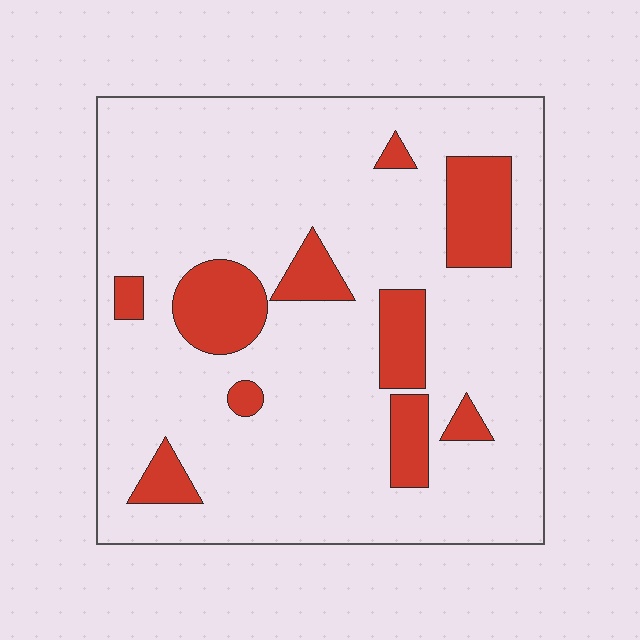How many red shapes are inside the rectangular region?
10.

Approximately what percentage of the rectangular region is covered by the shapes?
Approximately 15%.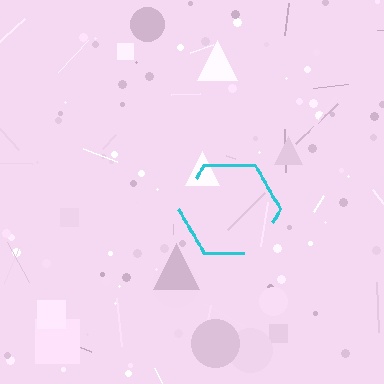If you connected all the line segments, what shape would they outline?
They would outline a hexagon.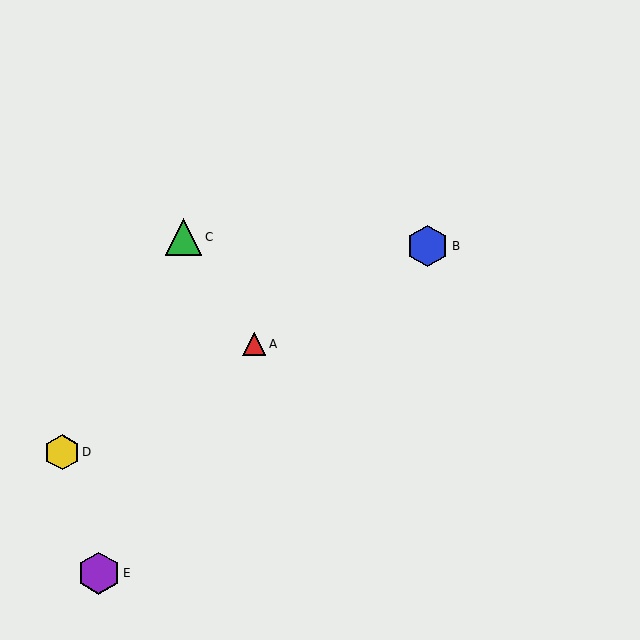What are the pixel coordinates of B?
Object B is at (428, 246).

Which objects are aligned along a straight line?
Objects A, B, D are aligned along a straight line.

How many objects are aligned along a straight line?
3 objects (A, B, D) are aligned along a straight line.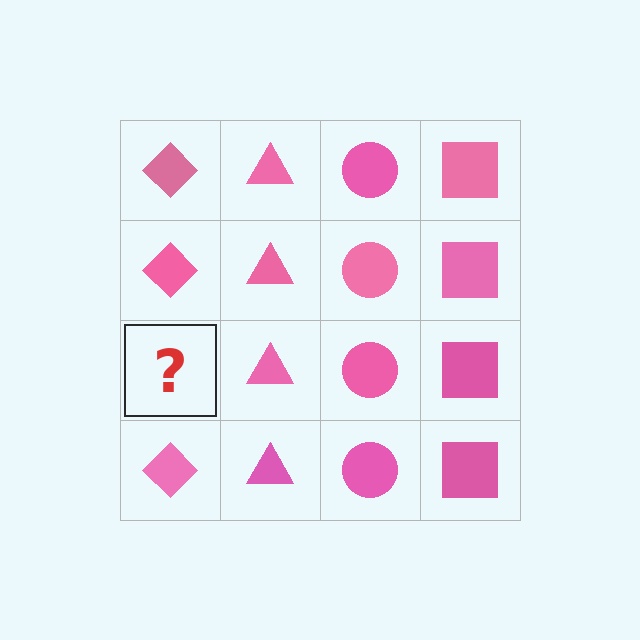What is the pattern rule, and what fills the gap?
The rule is that each column has a consistent shape. The gap should be filled with a pink diamond.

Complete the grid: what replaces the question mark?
The question mark should be replaced with a pink diamond.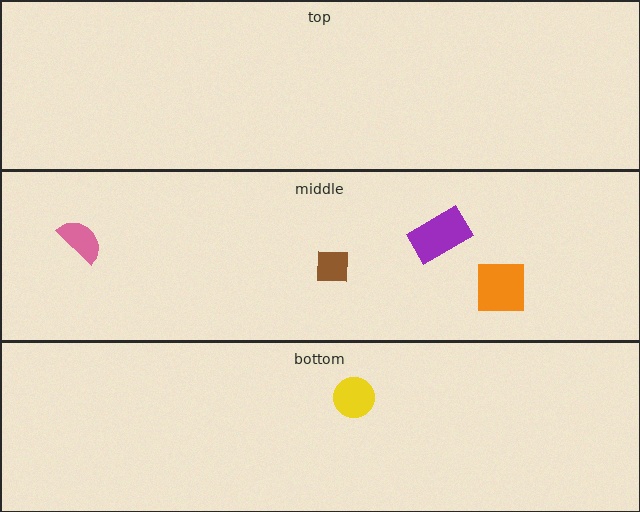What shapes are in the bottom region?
The yellow circle.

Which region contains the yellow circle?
The bottom region.